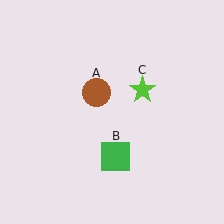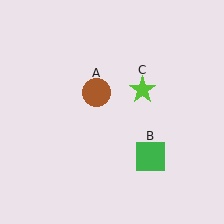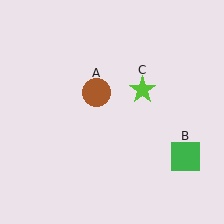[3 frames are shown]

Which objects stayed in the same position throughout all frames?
Brown circle (object A) and lime star (object C) remained stationary.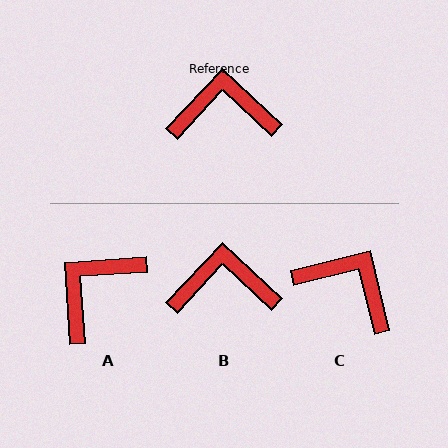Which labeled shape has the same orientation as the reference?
B.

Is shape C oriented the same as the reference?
No, it is off by about 33 degrees.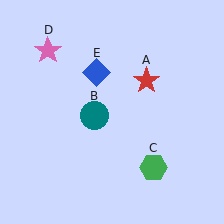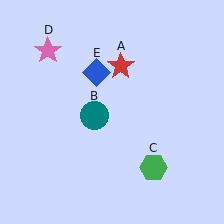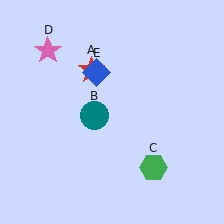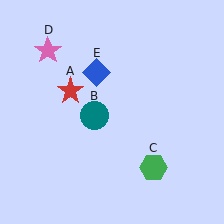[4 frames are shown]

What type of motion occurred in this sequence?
The red star (object A) rotated counterclockwise around the center of the scene.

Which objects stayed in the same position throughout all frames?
Teal circle (object B) and green hexagon (object C) and pink star (object D) and blue diamond (object E) remained stationary.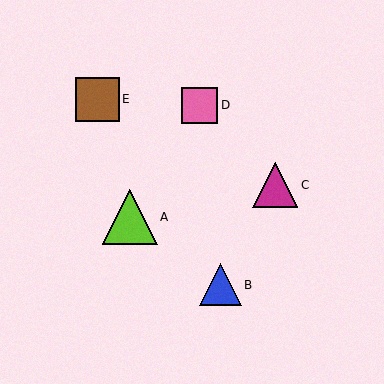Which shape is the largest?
The lime triangle (labeled A) is the largest.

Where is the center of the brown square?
The center of the brown square is at (97, 99).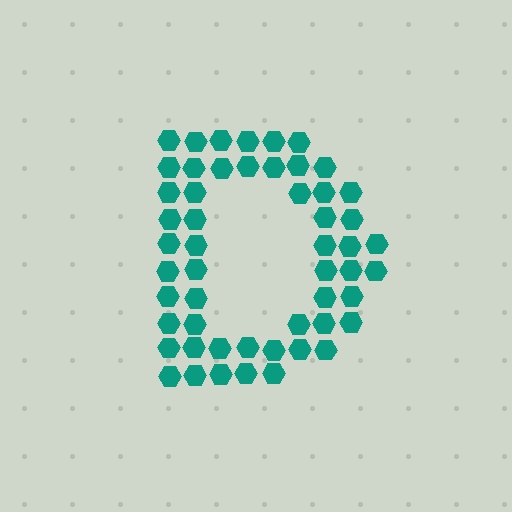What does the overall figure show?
The overall figure shows the letter D.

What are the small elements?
The small elements are hexagons.